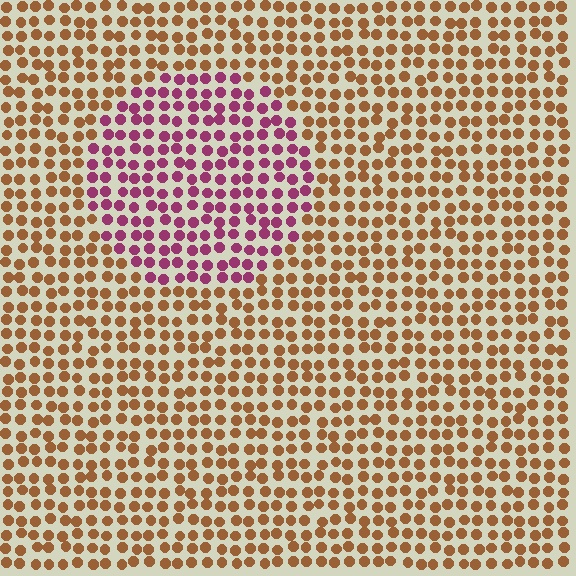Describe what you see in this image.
The image is filled with small brown elements in a uniform arrangement. A circle-shaped region is visible where the elements are tinted to a slightly different hue, forming a subtle color boundary.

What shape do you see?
I see a circle.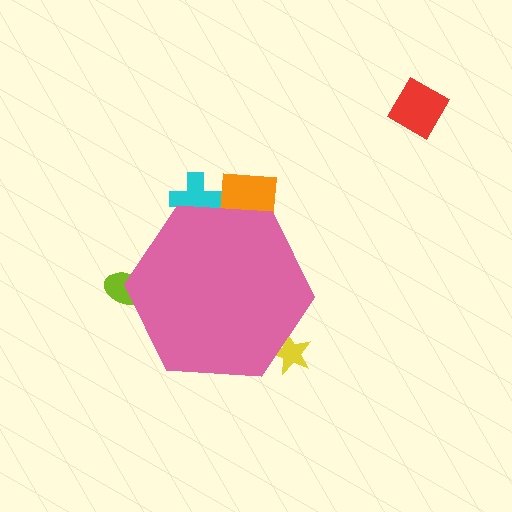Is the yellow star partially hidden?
Yes, the yellow star is partially hidden behind the pink hexagon.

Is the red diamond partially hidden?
No, the red diamond is fully visible.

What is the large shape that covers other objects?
A pink hexagon.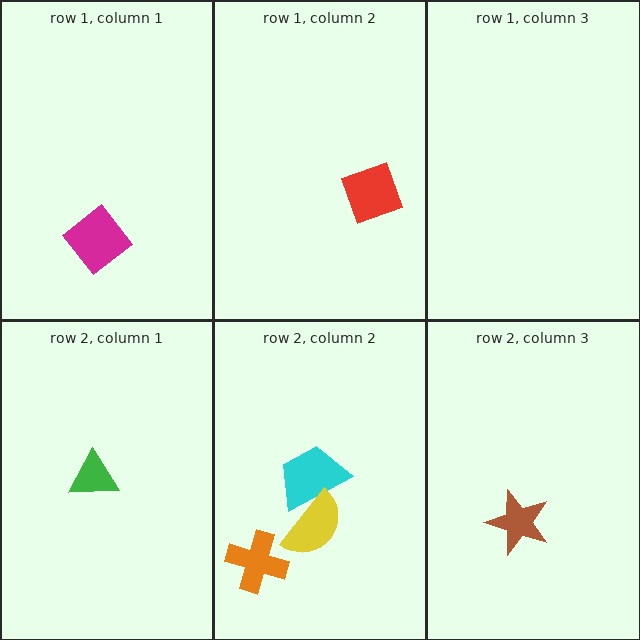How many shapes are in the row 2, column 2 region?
3.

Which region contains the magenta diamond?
The row 1, column 1 region.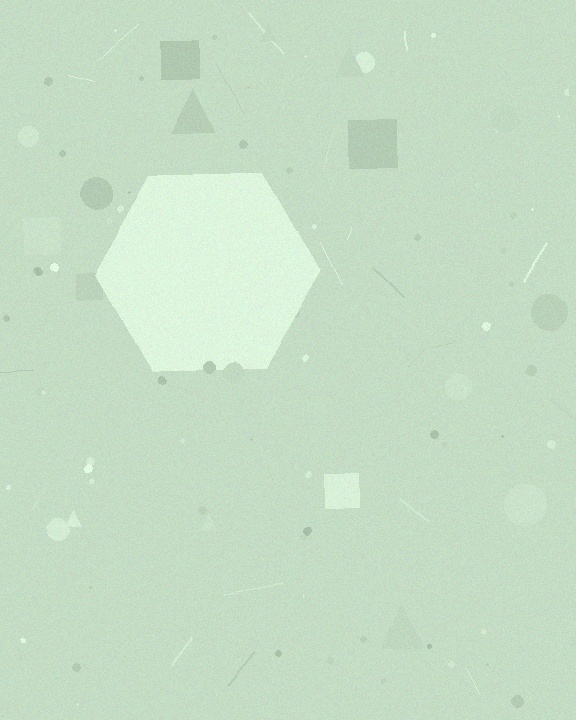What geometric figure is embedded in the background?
A hexagon is embedded in the background.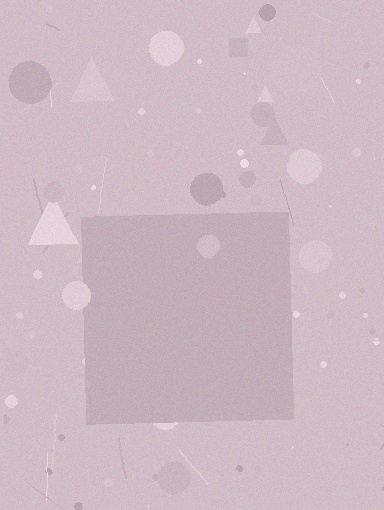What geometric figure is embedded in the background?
A square is embedded in the background.